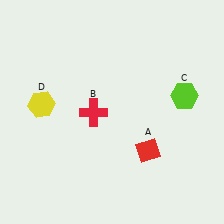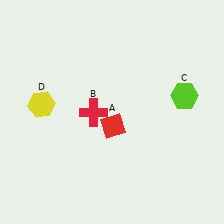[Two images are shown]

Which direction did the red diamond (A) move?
The red diamond (A) moved left.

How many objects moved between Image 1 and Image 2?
1 object moved between the two images.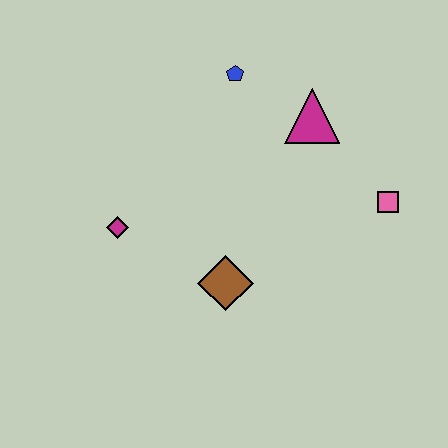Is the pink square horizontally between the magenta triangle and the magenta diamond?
No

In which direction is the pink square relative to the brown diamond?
The pink square is to the right of the brown diamond.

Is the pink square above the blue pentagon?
No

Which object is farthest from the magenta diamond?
The pink square is farthest from the magenta diamond.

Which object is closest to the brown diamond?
The magenta diamond is closest to the brown diamond.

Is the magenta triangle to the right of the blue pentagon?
Yes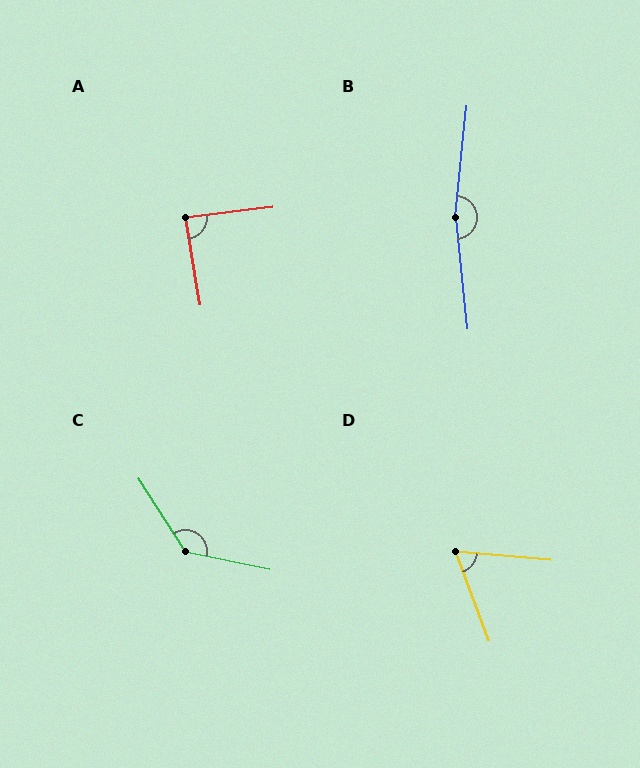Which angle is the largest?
B, at approximately 168 degrees.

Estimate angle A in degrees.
Approximately 87 degrees.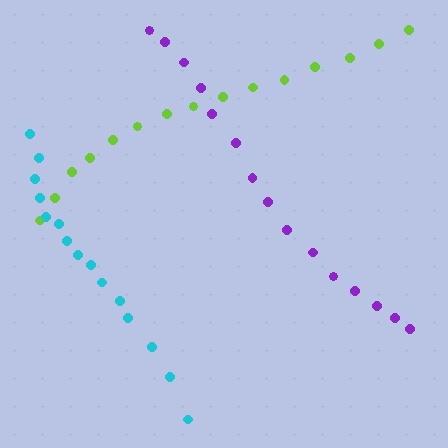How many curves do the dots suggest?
There are 3 distinct paths.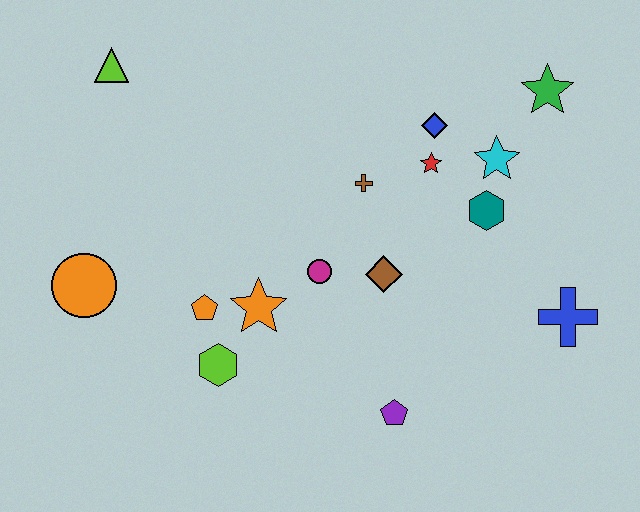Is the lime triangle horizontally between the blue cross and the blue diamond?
No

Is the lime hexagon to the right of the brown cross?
No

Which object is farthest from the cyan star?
The orange circle is farthest from the cyan star.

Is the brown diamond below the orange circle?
No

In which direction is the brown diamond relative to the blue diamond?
The brown diamond is below the blue diamond.